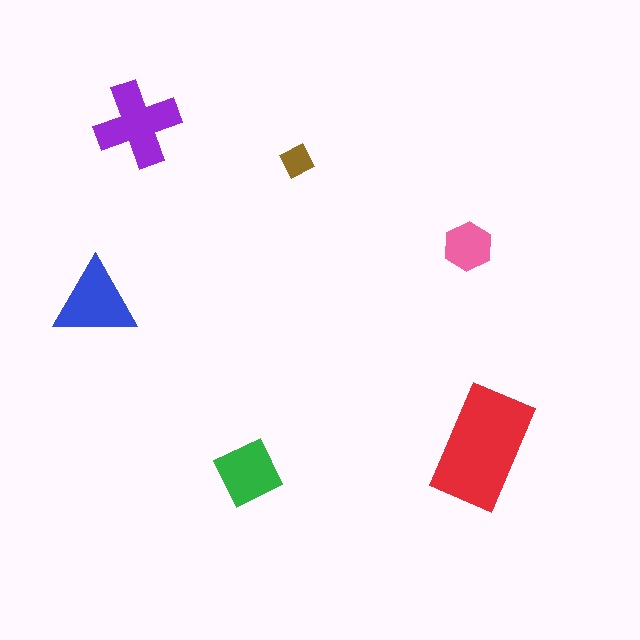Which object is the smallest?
The brown diamond.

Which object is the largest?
The red rectangle.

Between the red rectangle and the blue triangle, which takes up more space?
The red rectangle.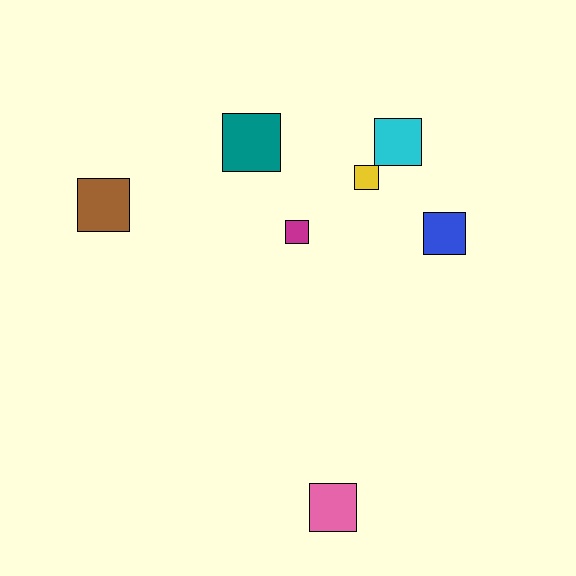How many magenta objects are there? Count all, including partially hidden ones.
There is 1 magenta object.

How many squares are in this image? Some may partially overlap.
There are 7 squares.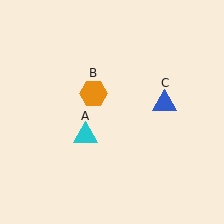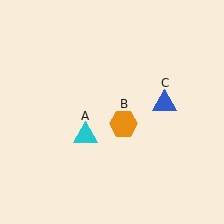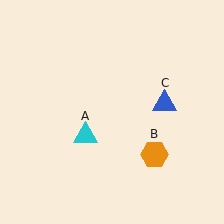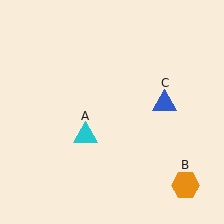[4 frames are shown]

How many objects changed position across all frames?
1 object changed position: orange hexagon (object B).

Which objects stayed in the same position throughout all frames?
Cyan triangle (object A) and blue triangle (object C) remained stationary.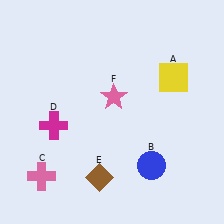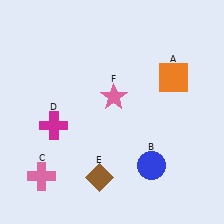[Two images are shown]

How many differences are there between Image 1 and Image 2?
There is 1 difference between the two images.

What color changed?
The square (A) changed from yellow in Image 1 to orange in Image 2.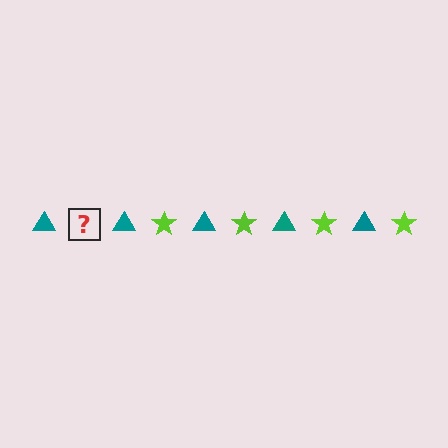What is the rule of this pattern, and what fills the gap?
The rule is that the pattern alternates between teal triangle and lime star. The gap should be filled with a lime star.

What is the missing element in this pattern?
The missing element is a lime star.